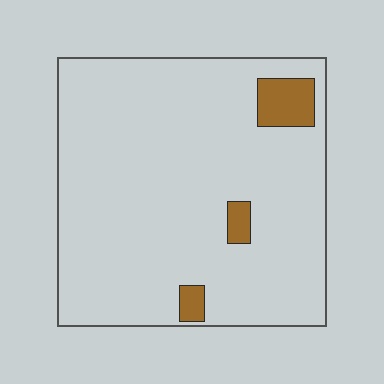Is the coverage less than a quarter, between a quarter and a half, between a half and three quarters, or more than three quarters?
Less than a quarter.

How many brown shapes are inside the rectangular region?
3.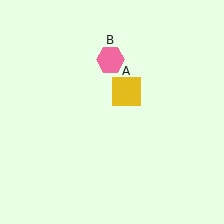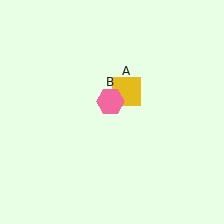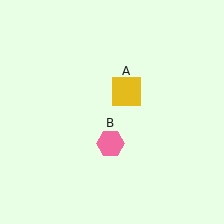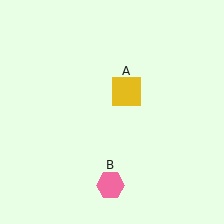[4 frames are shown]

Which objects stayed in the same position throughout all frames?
Yellow square (object A) remained stationary.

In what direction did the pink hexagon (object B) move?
The pink hexagon (object B) moved down.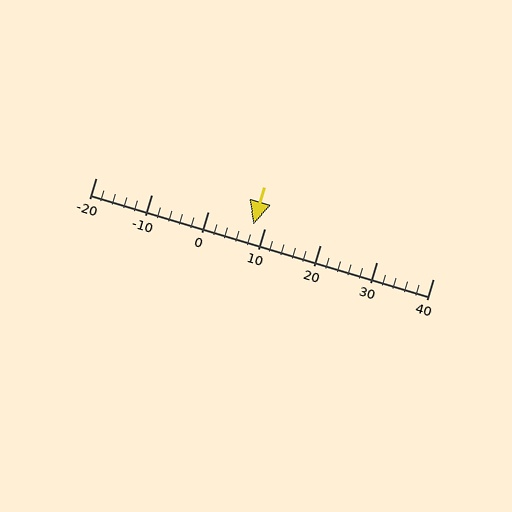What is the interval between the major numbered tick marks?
The major tick marks are spaced 10 units apart.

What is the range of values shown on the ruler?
The ruler shows values from -20 to 40.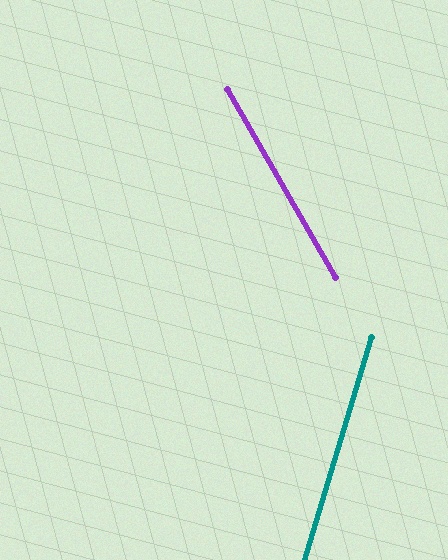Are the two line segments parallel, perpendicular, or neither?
Neither parallel nor perpendicular — they differ by about 46°.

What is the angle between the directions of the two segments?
Approximately 46 degrees.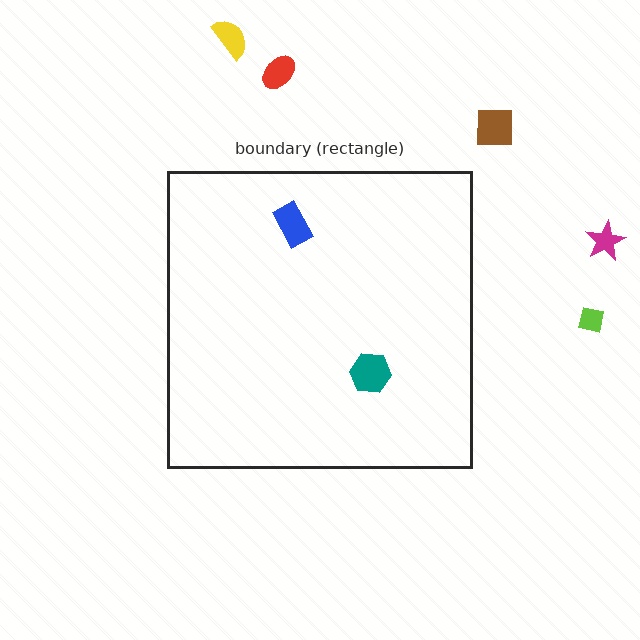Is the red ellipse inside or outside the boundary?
Outside.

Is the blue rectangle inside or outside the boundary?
Inside.